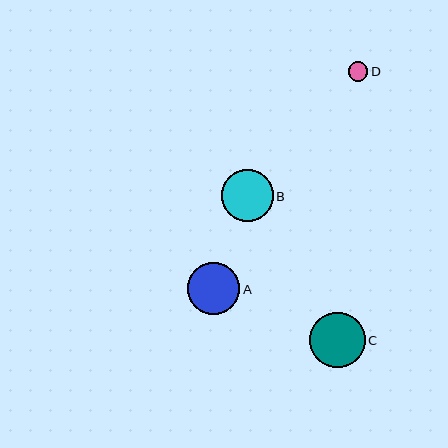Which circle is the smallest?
Circle D is the smallest with a size of approximately 20 pixels.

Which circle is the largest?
Circle C is the largest with a size of approximately 56 pixels.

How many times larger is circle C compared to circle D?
Circle C is approximately 2.8 times the size of circle D.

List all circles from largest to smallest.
From largest to smallest: C, A, B, D.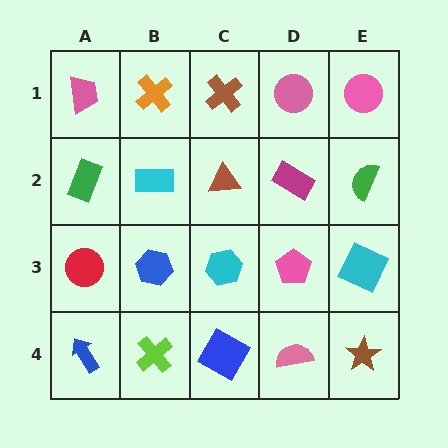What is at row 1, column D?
A pink circle.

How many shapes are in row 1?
5 shapes.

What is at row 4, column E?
A brown star.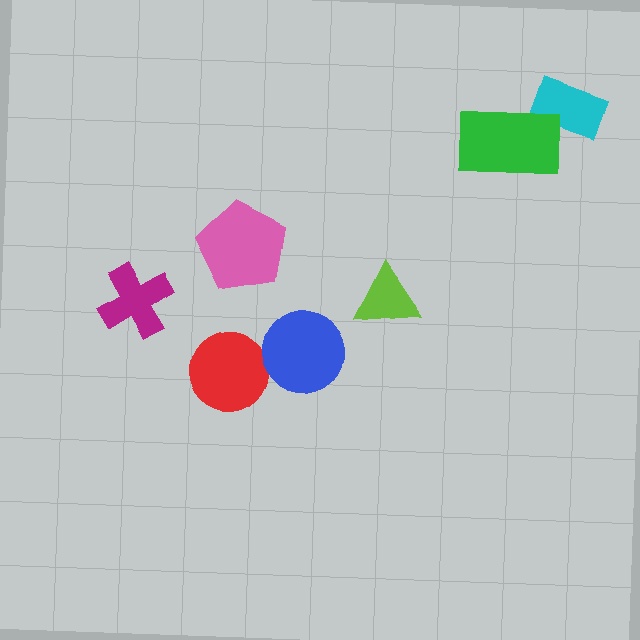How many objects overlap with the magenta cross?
0 objects overlap with the magenta cross.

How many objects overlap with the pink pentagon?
0 objects overlap with the pink pentagon.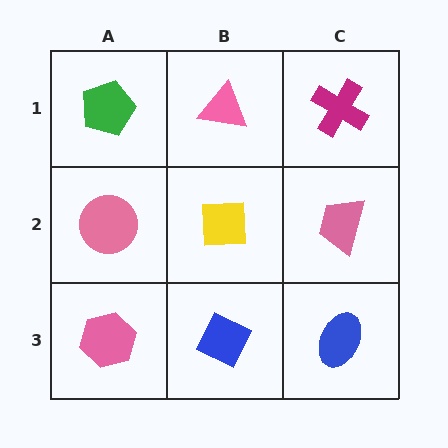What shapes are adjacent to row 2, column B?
A pink triangle (row 1, column B), a blue diamond (row 3, column B), a pink circle (row 2, column A), a pink trapezoid (row 2, column C).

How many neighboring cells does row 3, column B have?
3.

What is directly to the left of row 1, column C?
A pink triangle.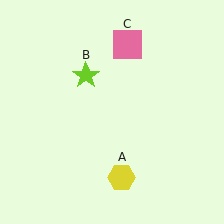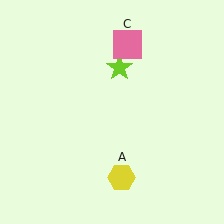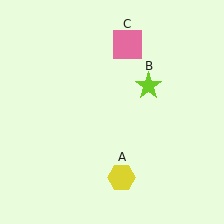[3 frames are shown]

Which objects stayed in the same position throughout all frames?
Yellow hexagon (object A) and pink square (object C) remained stationary.